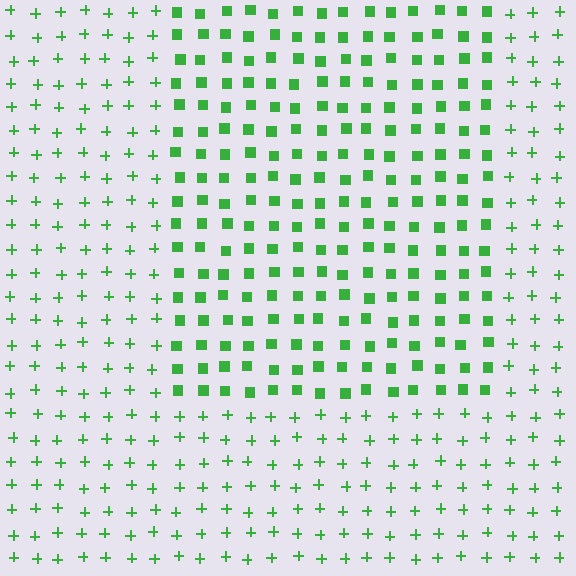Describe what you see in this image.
The image is filled with small green elements arranged in a uniform grid. A rectangle-shaped region contains squares, while the surrounding area contains plus signs. The boundary is defined purely by the change in element shape.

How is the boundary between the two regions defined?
The boundary is defined by a change in element shape: squares inside vs. plus signs outside. All elements share the same color and spacing.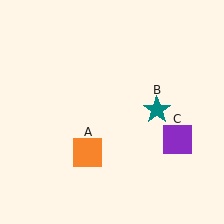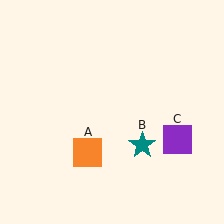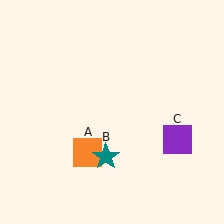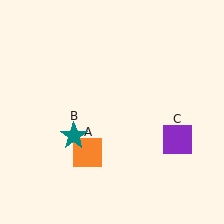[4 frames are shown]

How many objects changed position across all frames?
1 object changed position: teal star (object B).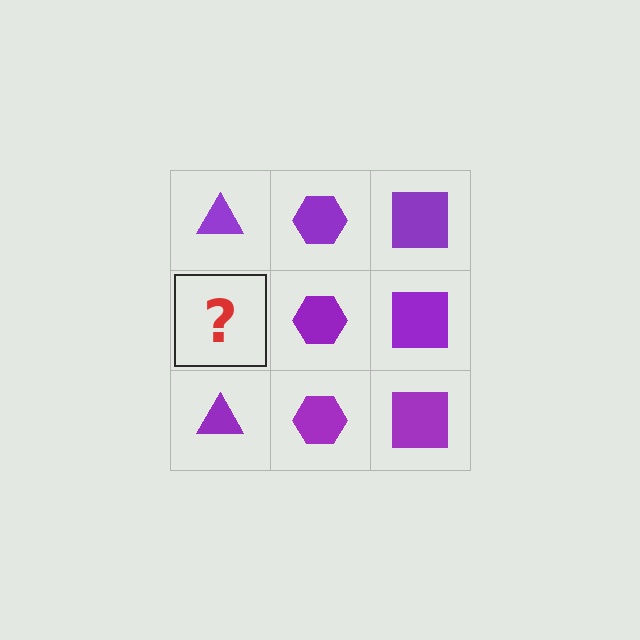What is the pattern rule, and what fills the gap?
The rule is that each column has a consistent shape. The gap should be filled with a purple triangle.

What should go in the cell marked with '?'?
The missing cell should contain a purple triangle.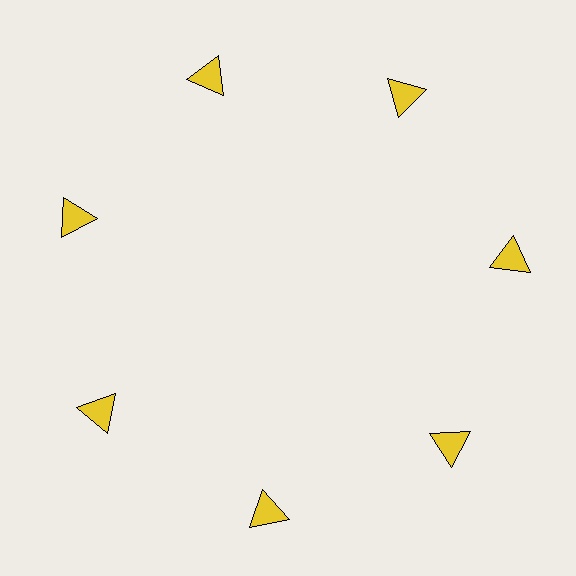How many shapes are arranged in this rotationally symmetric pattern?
There are 7 shapes, arranged in 7 groups of 1.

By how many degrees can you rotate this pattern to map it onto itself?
The pattern maps onto itself every 51 degrees of rotation.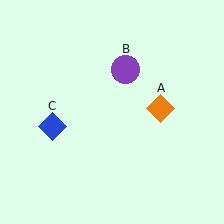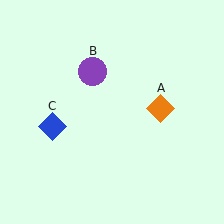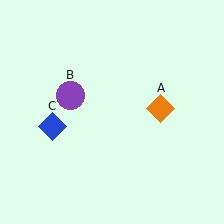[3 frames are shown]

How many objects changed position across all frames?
1 object changed position: purple circle (object B).